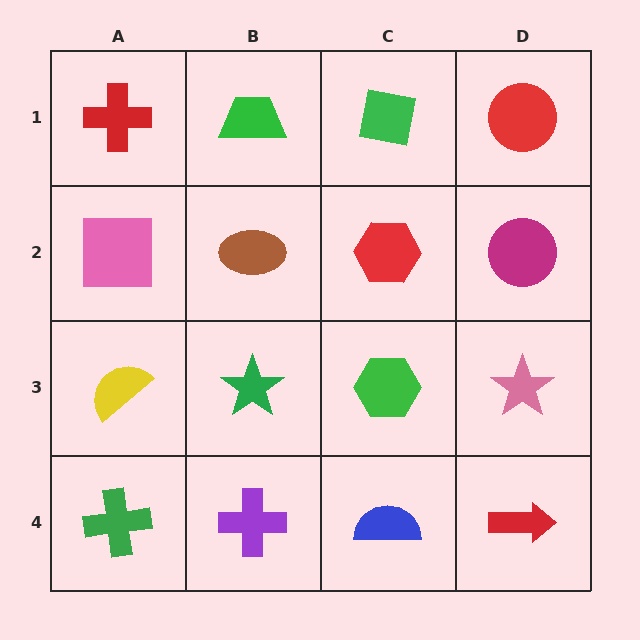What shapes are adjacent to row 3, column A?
A pink square (row 2, column A), a green cross (row 4, column A), a green star (row 3, column B).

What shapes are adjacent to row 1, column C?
A red hexagon (row 2, column C), a green trapezoid (row 1, column B), a red circle (row 1, column D).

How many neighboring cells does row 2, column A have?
3.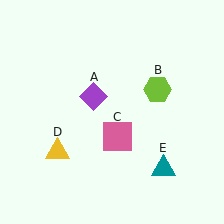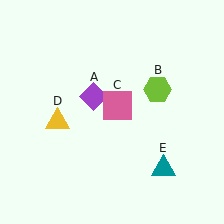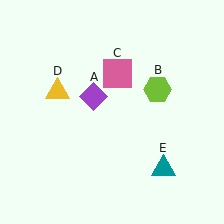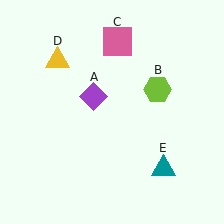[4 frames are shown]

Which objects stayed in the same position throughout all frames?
Purple diamond (object A) and lime hexagon (object B) and teal triangle (object E) remained stationary.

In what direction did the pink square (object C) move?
The pink square (object C) moved up.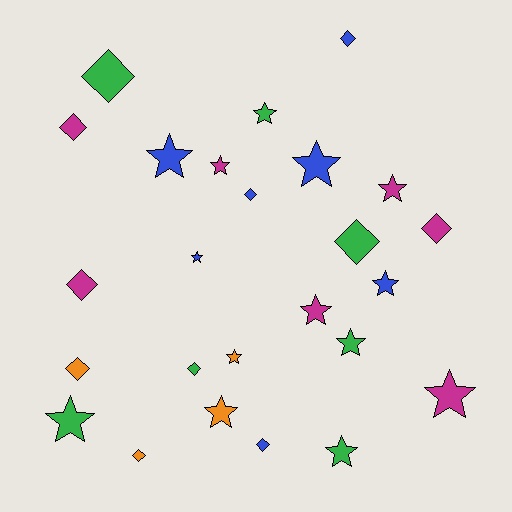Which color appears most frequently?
Green, with 7 objects.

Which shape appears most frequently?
Star, with 14 objects.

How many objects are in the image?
There are 25 objects.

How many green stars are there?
There are 4 green stars.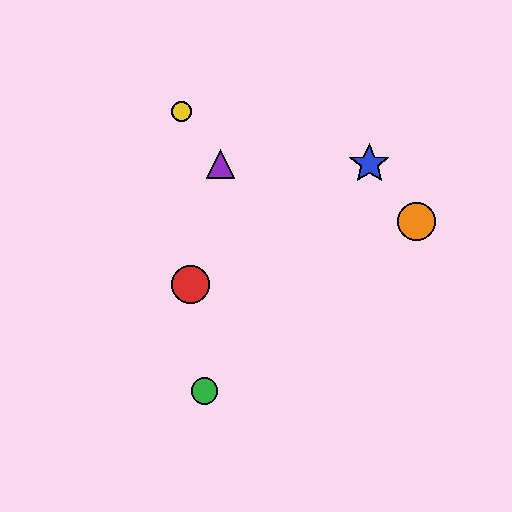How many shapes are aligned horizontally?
2 shapes (the blue star, the purple triangle) are aligned horizontally.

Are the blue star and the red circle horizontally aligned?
No, the blue star is at y≈164 and the red circle is at y≈285.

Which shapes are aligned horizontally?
The blue star, the purple triangle are aligned horizontally.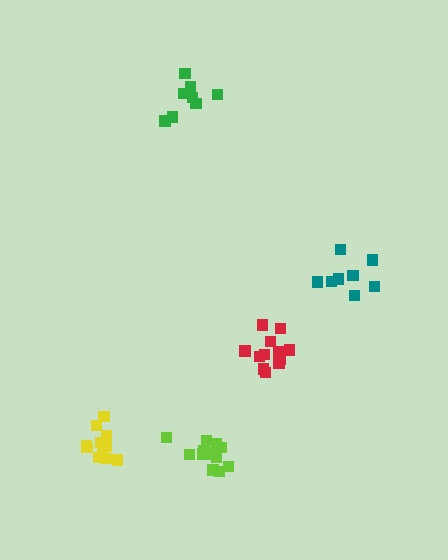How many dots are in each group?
Group 1: 12 dots, Group 2: 8 dots, Group 3: 13 dots, Group 4: 12 dots, Group 5: 8 dots (53 total).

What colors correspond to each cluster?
The clusters are colored: yellow, green, lime, red, teal.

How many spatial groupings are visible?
There are 5 spatial groupings.